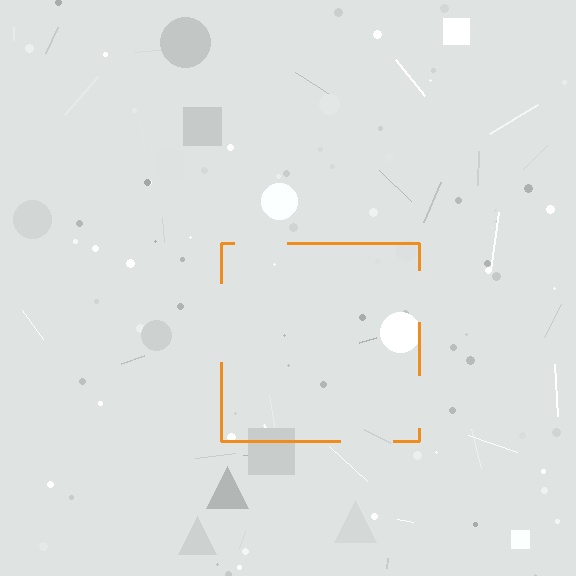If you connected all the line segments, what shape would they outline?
They would outline a square.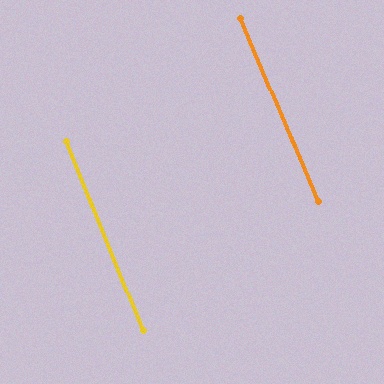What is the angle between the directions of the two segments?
Approximately 1 degree.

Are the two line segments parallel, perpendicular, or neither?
Parallel — their directions differ by only 0.8°.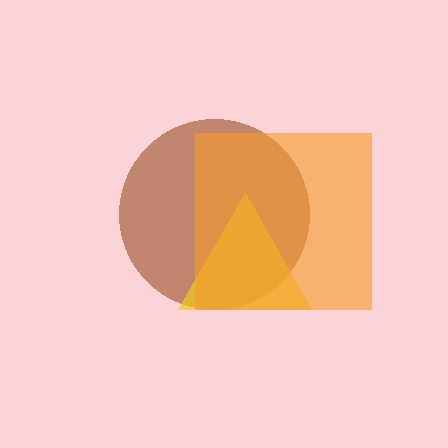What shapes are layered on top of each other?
The layered shapes are: a brown circle, a yellow triangle, an orange square.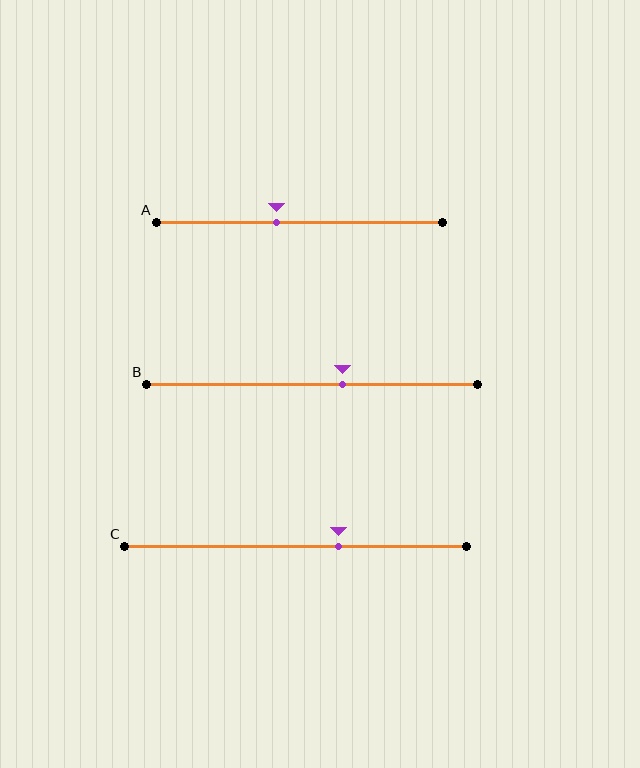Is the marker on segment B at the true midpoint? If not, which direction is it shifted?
No, the marker on segment B is shifted to the right by about 9% of the segment length.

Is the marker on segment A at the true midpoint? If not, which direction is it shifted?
No, the marker on segment A is shifted to the left by about 8% of the segment length.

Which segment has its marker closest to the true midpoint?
Segment A has its marker closest to the true midpoint.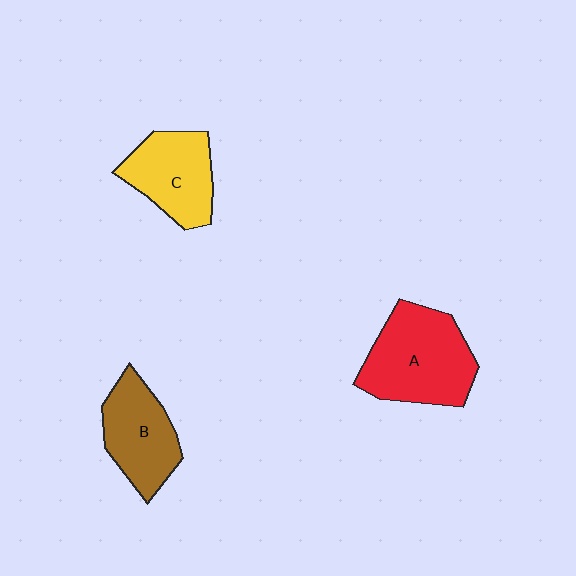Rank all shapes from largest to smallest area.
From largest to smallest: A (red), C (yellow), B (brown).